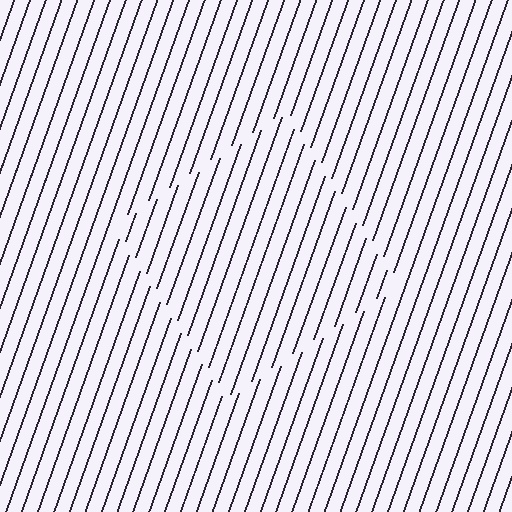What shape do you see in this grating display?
An illusory square. The interior of the shape contains the same grating, shifted by half a period — the contour is defined by the phase discontinuity where line-ends from the inner and outer gratings abut.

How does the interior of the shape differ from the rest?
The interior of the shape contains the same grating, shifted by half a period — the contour is defined by the phase discontinuity where line-ends from the inner and outer gratings abut.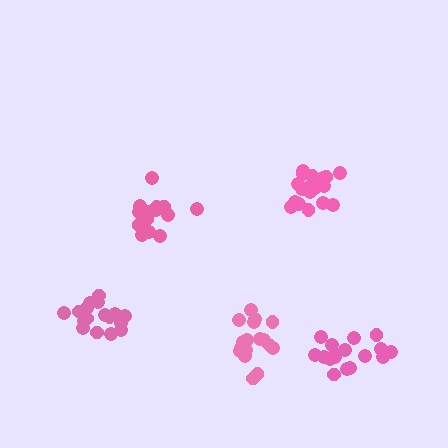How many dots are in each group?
Group 1: 17 dots, Group 2: 18 dots, Group 3: 17 dots, Group 4: 15 dots, Group 5: 17 dots (84 total).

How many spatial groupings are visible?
There are 5 spatial groupings.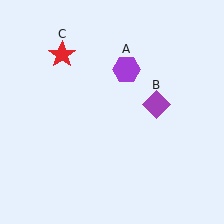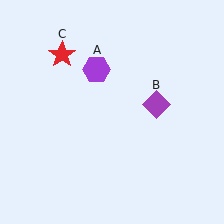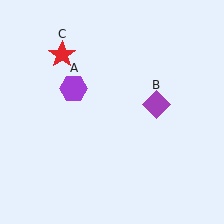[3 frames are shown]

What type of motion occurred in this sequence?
The purple hexagon (object A) rotated counterclockwise around the center of the scene.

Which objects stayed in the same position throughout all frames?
Purple diamond (object B) and red star (object C) remained stationary.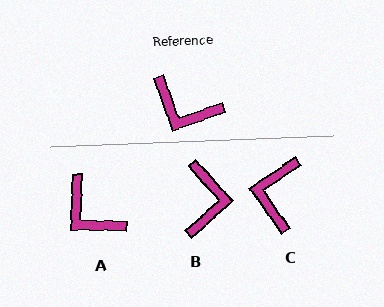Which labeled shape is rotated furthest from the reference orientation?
B, about 113 degrees away.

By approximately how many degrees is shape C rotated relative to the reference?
Approximately 75 degrees clockwise.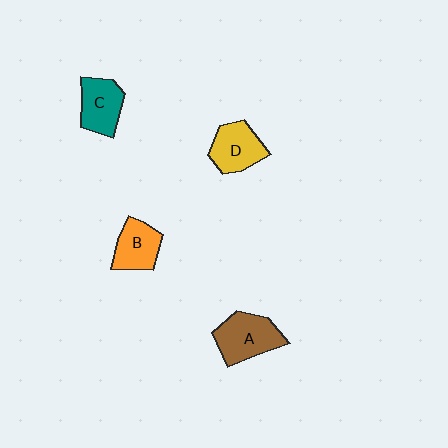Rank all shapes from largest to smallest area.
From largest to smallest: A (brown), D (yellow), C (teal), B (orange).